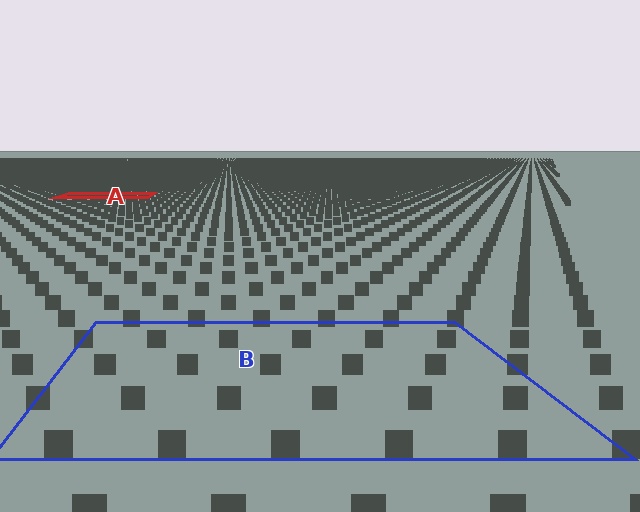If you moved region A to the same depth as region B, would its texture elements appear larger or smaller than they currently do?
They would appear larger. At a closer depth, the same texture elements are projected at a bigger on-screen size.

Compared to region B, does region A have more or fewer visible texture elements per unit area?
Region A has more texture elements per unit area — they are packed more densely because it is farther away.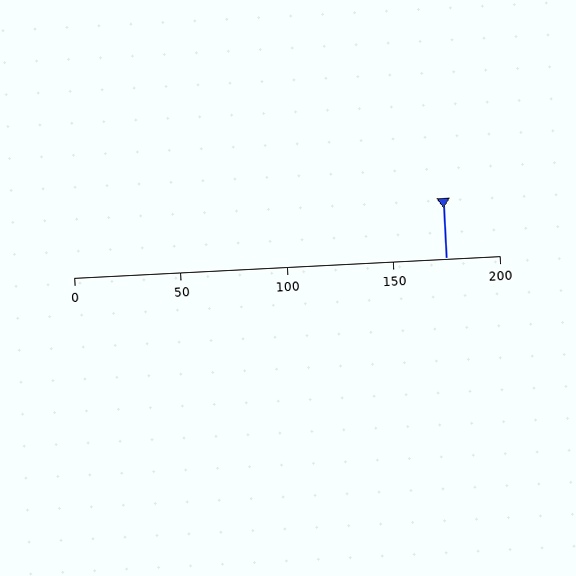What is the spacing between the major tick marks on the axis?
The major ticks are spaced 50 apart.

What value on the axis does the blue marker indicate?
The marker indicates approximately 175.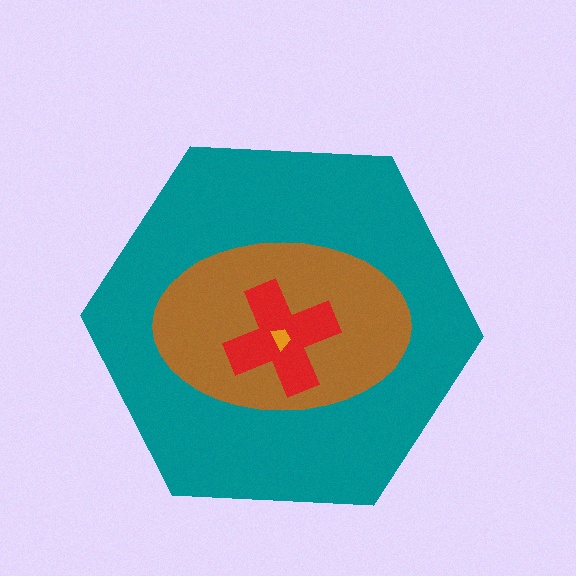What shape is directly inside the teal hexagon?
The brown ellipse.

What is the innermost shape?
The orange trapezoid.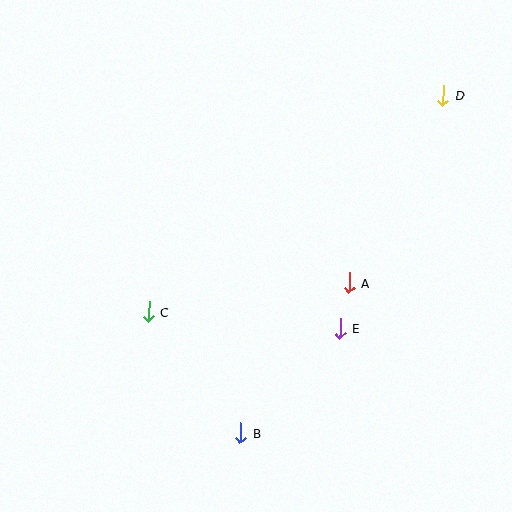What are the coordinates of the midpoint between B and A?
The midpoint between B and A is at (295, 358).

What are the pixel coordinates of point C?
Point C is at (149, 312).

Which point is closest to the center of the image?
Point A at (349, 283) is closest to the center.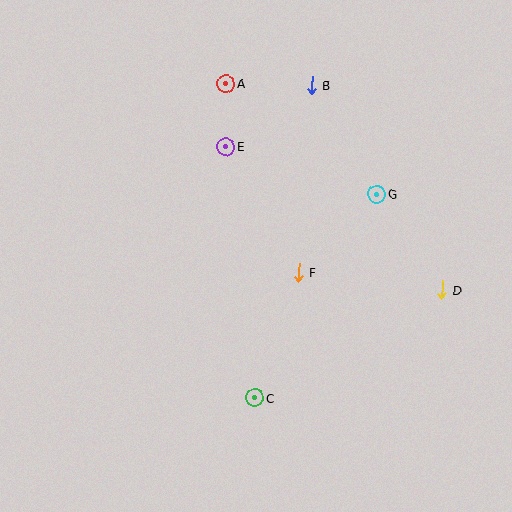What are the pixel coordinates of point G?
Point G is at (377, 194).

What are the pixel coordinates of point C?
Point C is at (255, 398).